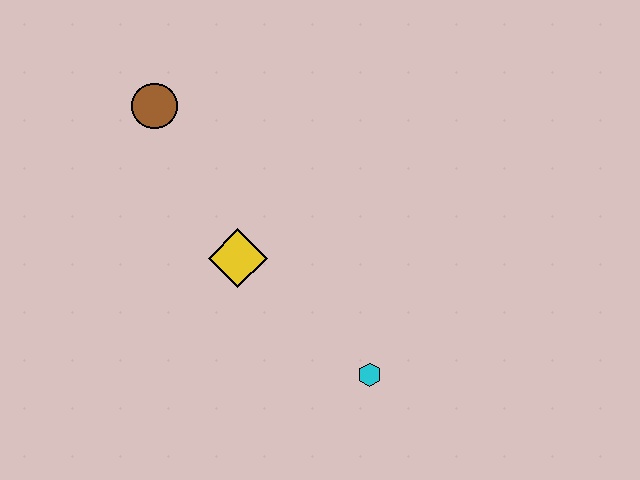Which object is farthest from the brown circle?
The cyan hexagon is farthest from the brown circle.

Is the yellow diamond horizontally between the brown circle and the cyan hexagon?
Yes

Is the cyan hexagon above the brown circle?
No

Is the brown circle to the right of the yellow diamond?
No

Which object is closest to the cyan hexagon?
The yellow diamond is closest to the cyan hexagon.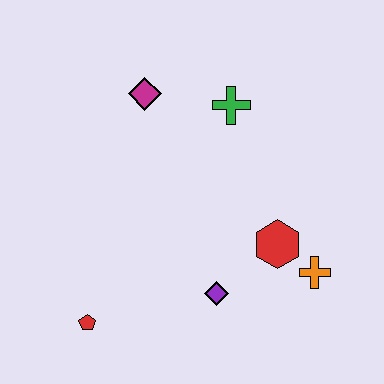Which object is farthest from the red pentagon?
The green cross is farthest from the red pentagon.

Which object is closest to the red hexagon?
The orange cross is closest to the red hexagon.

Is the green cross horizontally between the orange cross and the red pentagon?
Yes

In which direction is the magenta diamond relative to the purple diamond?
The magenta diamond is above the purple diamond.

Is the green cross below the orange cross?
No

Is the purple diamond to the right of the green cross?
No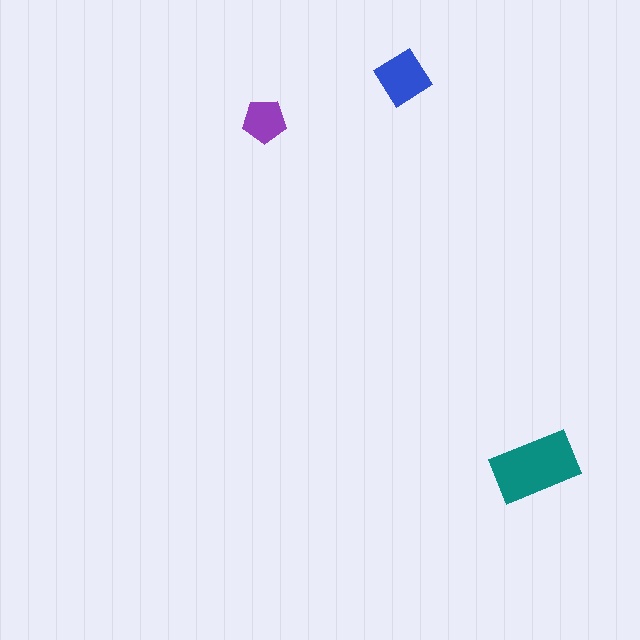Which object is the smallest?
The purple pentagon.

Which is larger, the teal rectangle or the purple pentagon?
The teal rectangle.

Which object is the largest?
The teal rectangle.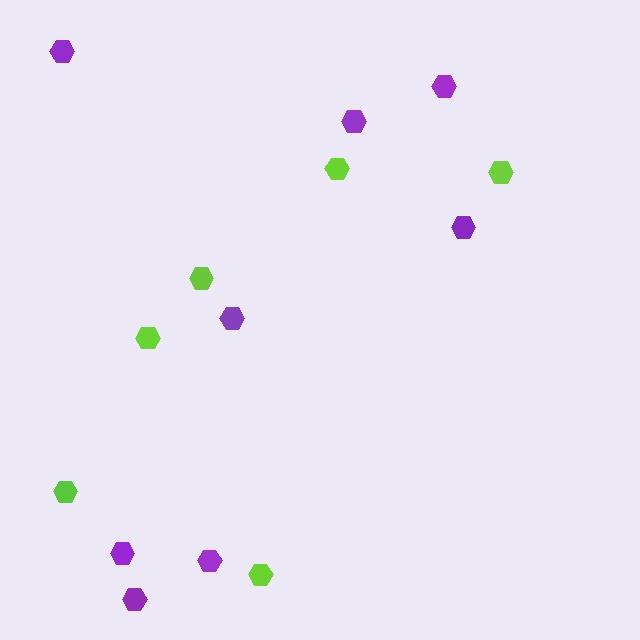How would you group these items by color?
There are 2 groups: one group of purple hexagons (8) and one group of lime hexagons (6).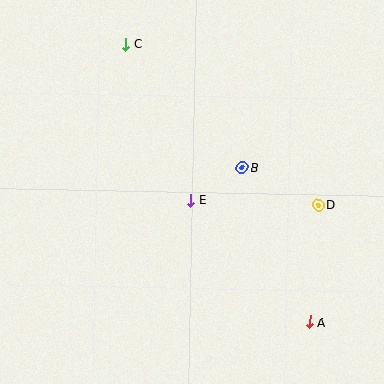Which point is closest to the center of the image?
Point E at (191, 200) is closest to the center.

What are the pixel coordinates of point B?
Point B is at (242, 168).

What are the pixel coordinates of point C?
Point C is at (126, 44).